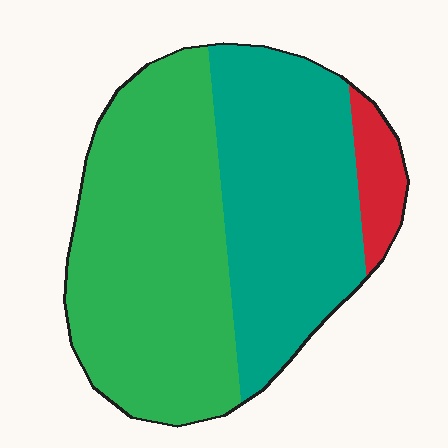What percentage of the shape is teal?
Teal takes up about two fifths (2/5) of the shape.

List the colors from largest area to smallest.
From largest to smallest: green, teal, red.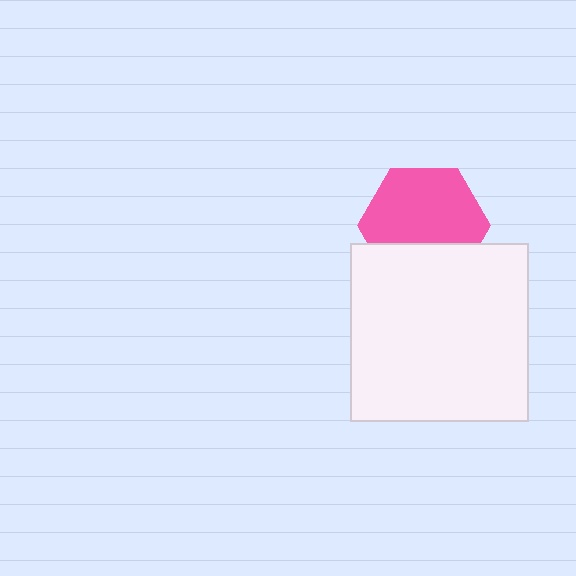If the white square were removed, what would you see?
You would see the complete pink hexagon.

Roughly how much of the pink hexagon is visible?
Most of it is visible (roughly 69%).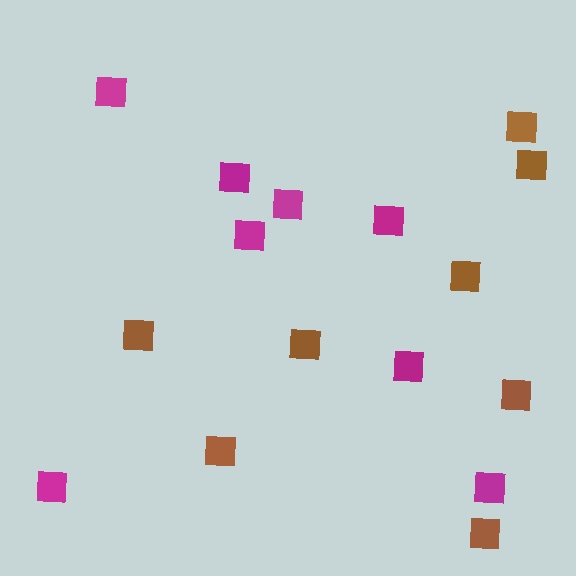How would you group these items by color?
There are 2 groups: one group of brown squares (8) and one group of magenta squares (8).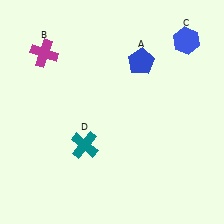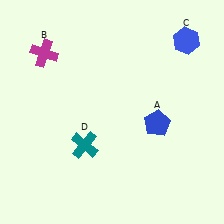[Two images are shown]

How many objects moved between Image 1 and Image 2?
1 object moved between the two images.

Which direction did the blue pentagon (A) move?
The blue pentagon (A) moved down.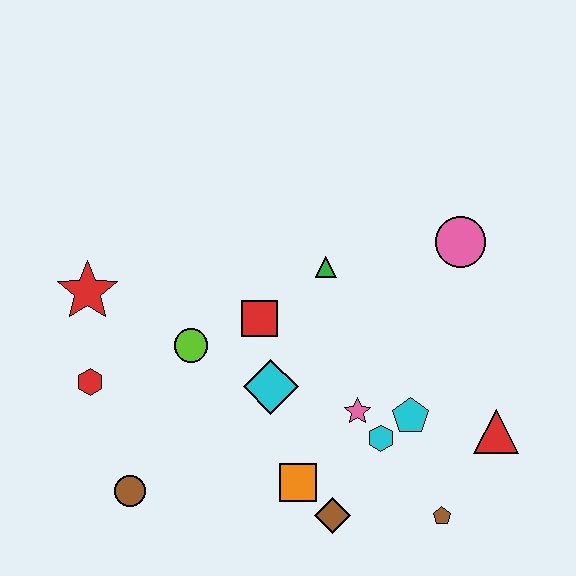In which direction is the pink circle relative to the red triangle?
The pink circle is above the red triangle.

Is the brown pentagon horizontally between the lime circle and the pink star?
No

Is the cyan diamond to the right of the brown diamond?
No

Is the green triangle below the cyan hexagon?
No